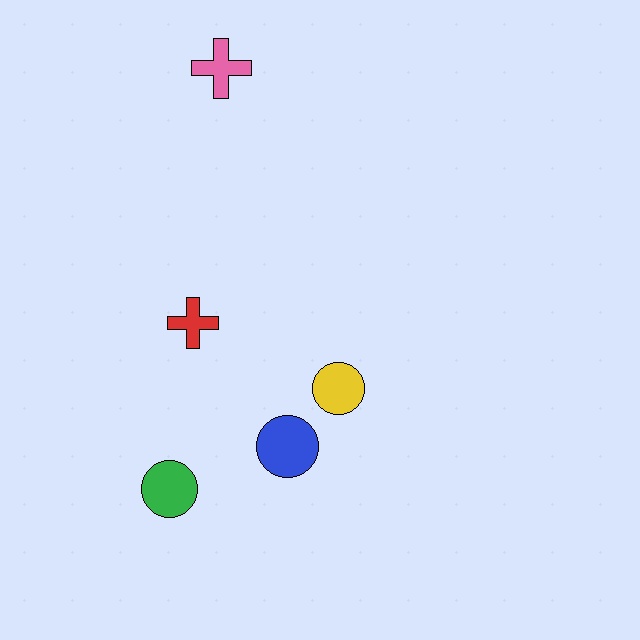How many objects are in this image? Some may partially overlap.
There are 5 objects.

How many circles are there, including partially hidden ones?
There are 3 circles.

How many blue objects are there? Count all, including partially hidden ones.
There is 1 blue object.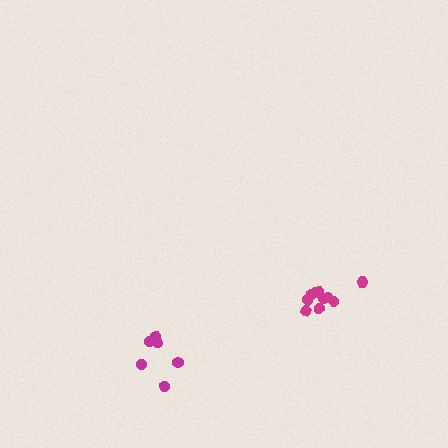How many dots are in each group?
Group 1: 6 dots, Group 2: 10 dots (16 total).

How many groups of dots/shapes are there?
There are 2 groups.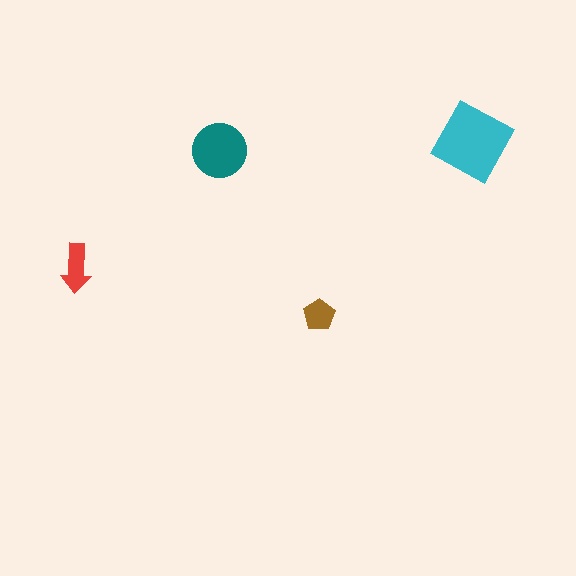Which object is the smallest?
The brown pentagon.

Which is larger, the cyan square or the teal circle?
The cyan square.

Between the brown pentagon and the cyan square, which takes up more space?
The cyan square.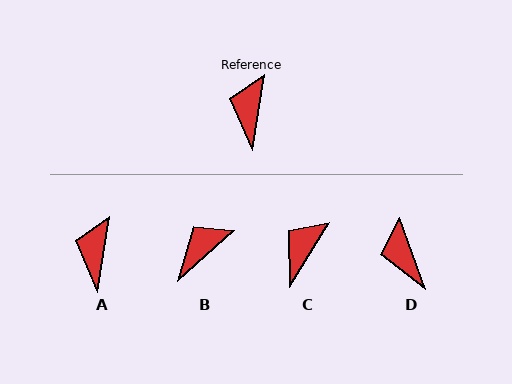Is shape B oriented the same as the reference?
No, it is off by about 39 degrees.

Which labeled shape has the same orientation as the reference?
A.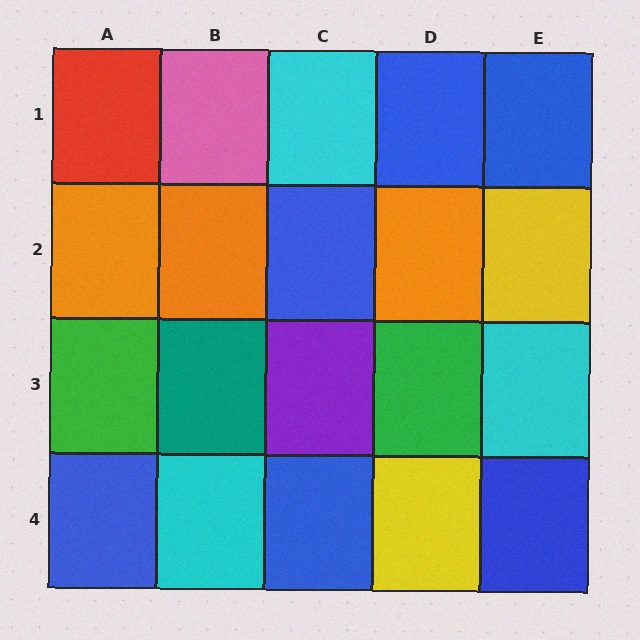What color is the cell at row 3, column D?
Green.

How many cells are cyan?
3 cells are cyan.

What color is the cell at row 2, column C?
Blue.